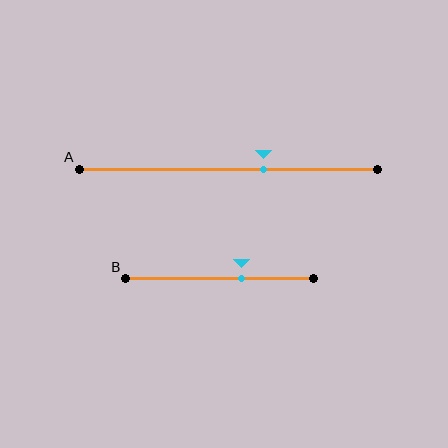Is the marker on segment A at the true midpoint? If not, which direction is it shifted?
No, the marker on segment A is shifted to the right by about 12% of the segment length.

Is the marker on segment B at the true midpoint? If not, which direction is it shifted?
No, the marker on segment B is shifted to the right by about 11% of the segment length.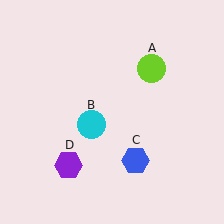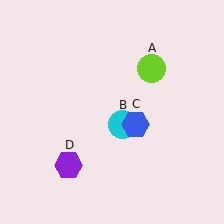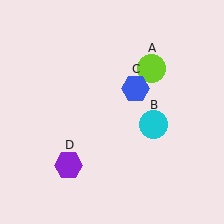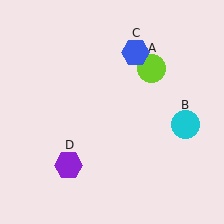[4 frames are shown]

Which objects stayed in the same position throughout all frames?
Lime circle (object A) and purple hexagon (object D) remained stationary.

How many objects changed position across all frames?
2 objects changed position: cyan circle (object B), blue hexagon (object C).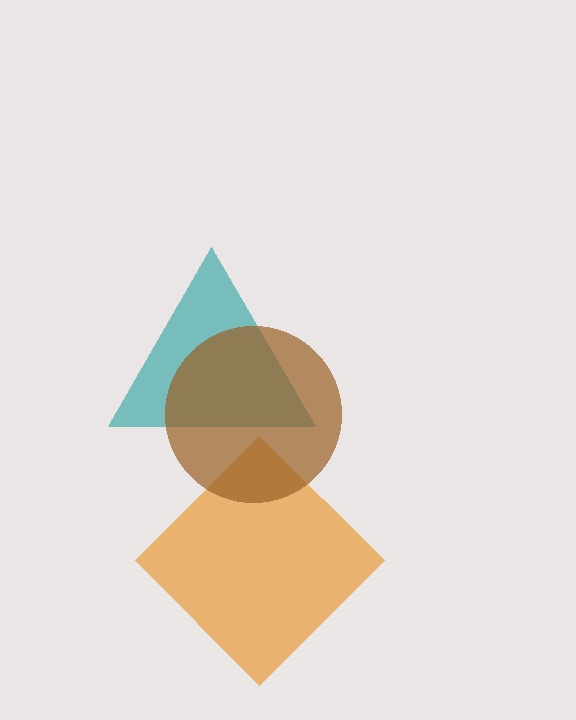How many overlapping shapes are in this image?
There are 3 overlapping shapes in the image.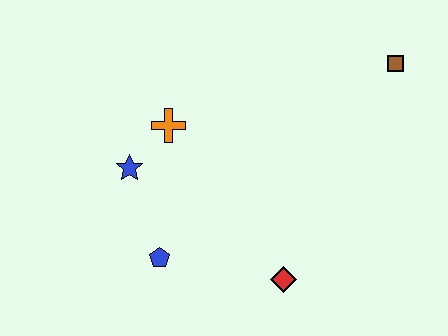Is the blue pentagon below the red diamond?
No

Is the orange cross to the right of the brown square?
No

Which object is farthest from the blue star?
The brown square is farthest from the blue star.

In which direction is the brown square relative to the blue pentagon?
The brown square is to the right of the blue pentagon.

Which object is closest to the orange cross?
The blue star is closest to the orange cross.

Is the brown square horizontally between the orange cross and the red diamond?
No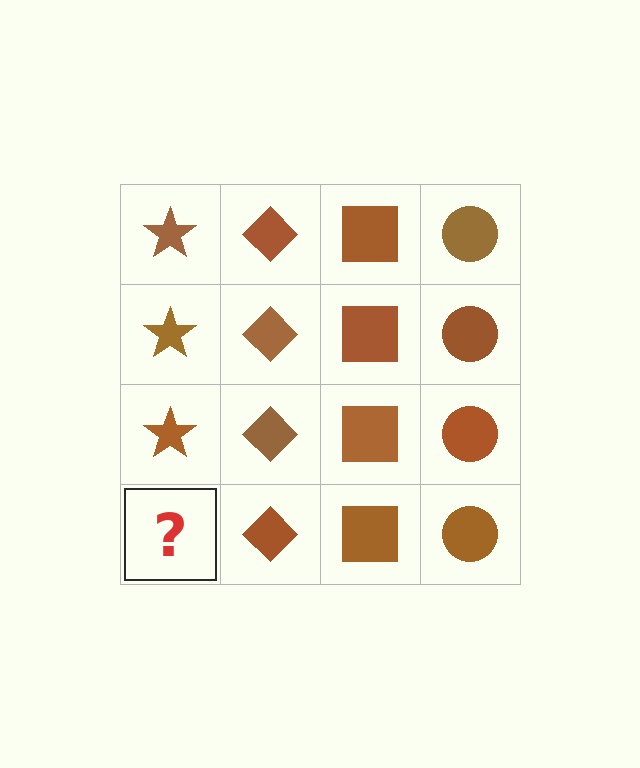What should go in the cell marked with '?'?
The missing cell should contain a brown star.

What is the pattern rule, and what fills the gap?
The rule is that each column has a consistent shape. The gap should be filled with a brown star.